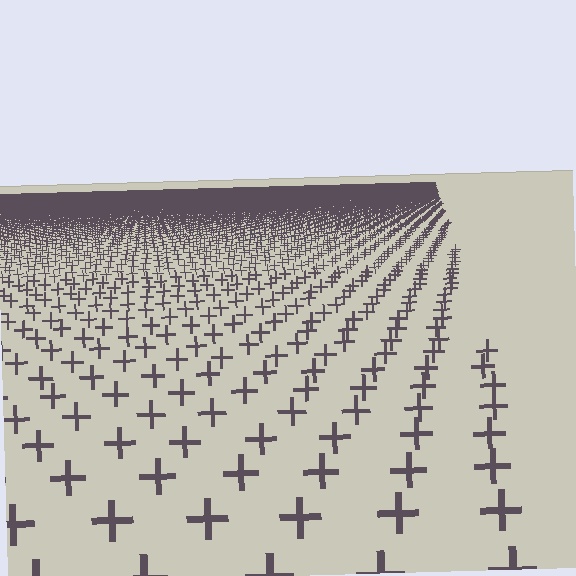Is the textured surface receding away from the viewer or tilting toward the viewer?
The surface is receding away from the viewer. Texture elements get smaller and denser toward the top.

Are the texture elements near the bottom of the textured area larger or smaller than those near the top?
Larger. Near the bottom, elements are closer to the viewer and appear at a bigger on-screen size.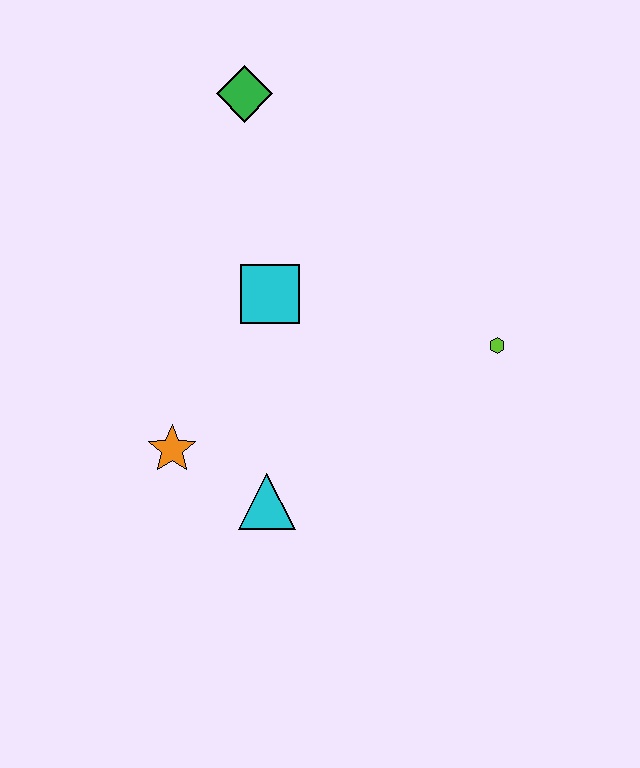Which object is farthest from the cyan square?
The lime hexagon is farthest from the cyan square.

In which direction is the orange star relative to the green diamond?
The orange star is below the green diamond.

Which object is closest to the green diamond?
The cyan square is closest to the green diamond.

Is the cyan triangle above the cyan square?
No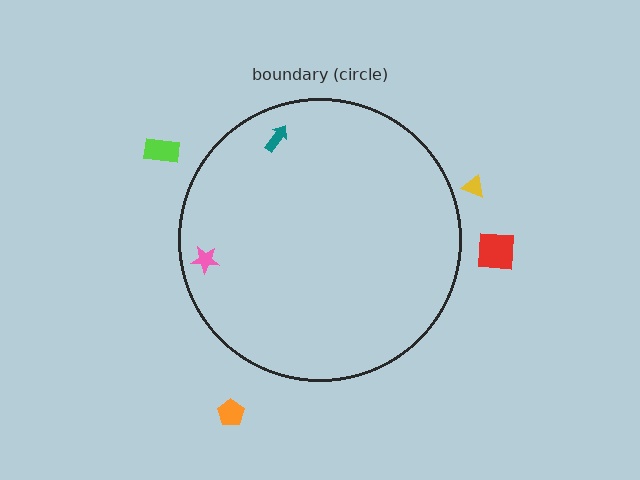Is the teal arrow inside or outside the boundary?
Inside.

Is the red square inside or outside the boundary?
Outside.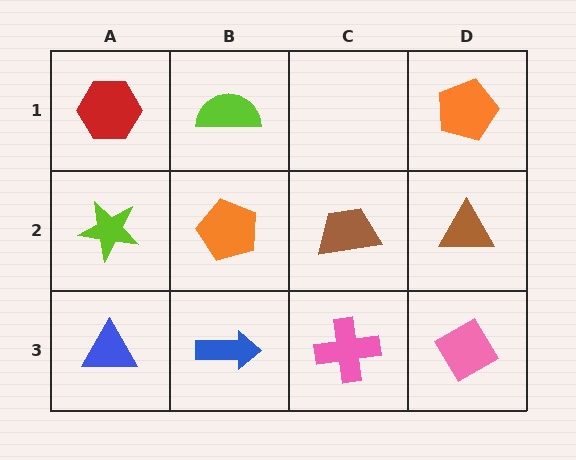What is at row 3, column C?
A pink cross.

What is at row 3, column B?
A blue arrow.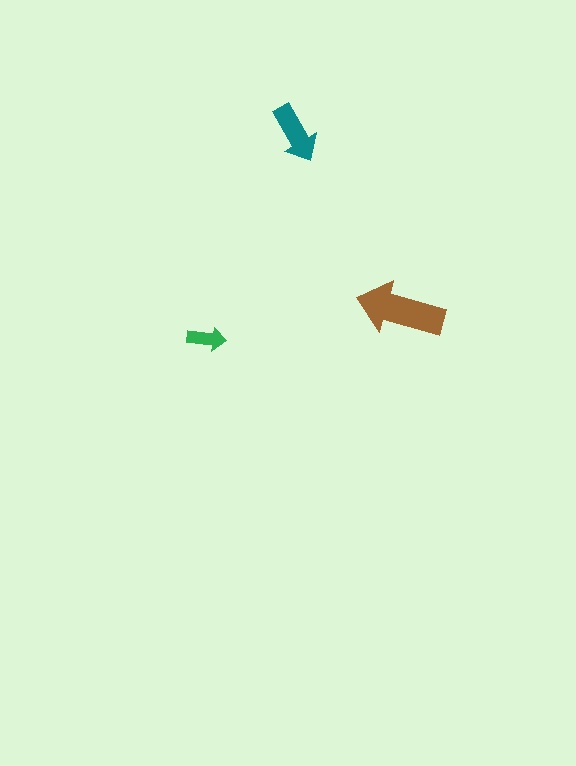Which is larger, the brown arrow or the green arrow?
The brown one.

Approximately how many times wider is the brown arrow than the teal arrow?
About 1.5 times wider.